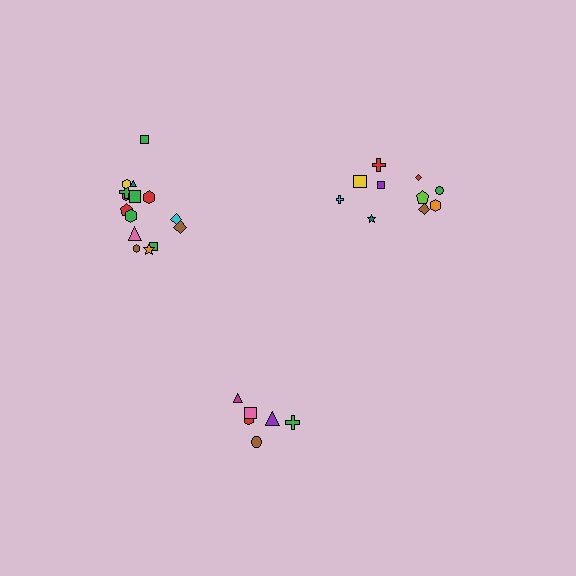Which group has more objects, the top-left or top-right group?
The top-left group.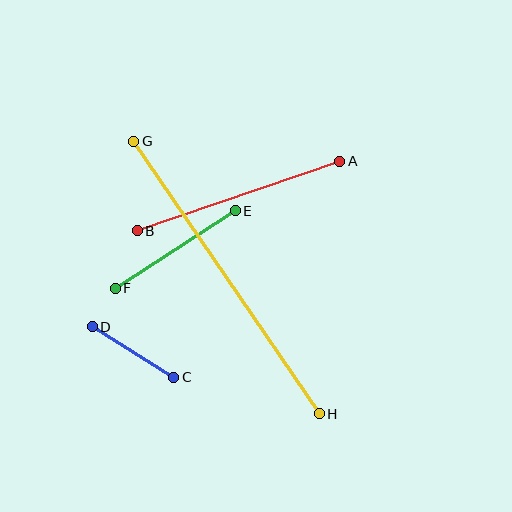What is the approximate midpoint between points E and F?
The midpoint is at approximately (175, 250) pixels.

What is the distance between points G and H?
The distance is approximately 330 pixels.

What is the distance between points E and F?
The distance is approximately 143 pixels.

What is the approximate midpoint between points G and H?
The midpoint is at approximately (227, 277) pixels.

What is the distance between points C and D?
The distance is approximately 95 pixels.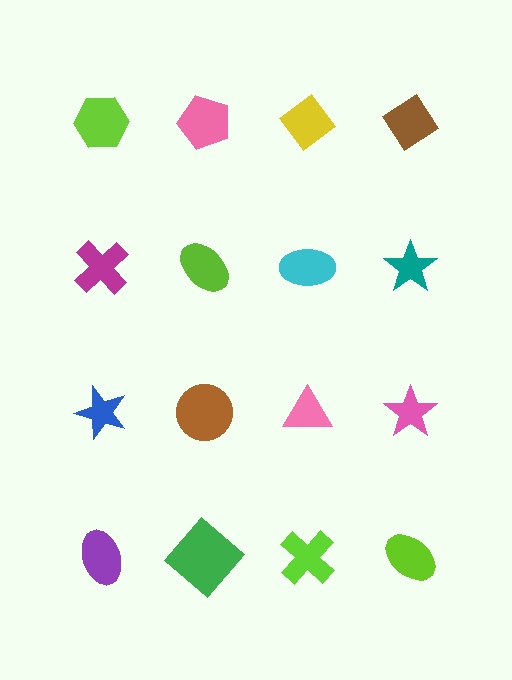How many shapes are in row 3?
4 shapes.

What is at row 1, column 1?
A lime hexagon.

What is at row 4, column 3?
A lime cross.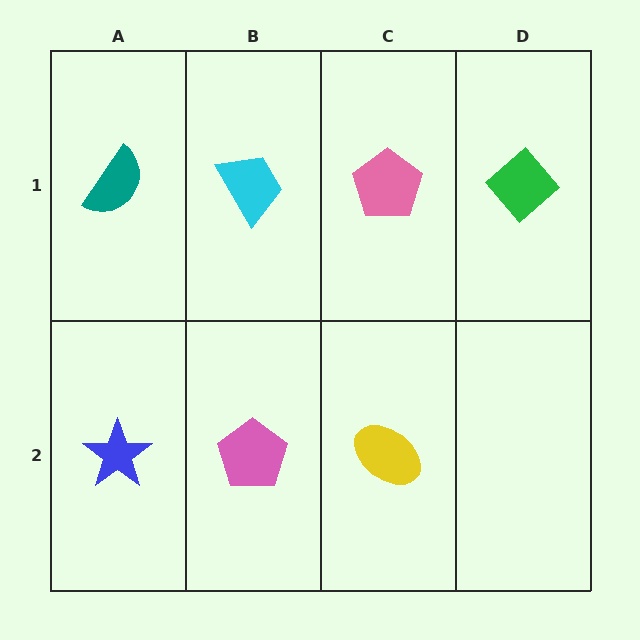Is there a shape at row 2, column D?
No, that cell is empty.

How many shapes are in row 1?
4 shapes.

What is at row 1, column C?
A pink pentagon.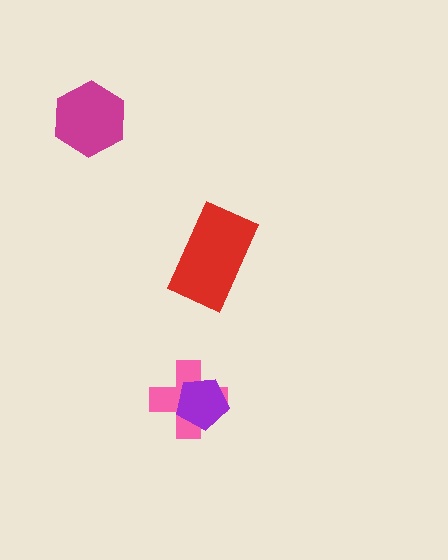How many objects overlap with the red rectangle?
0 objects overlap with the red rectangle.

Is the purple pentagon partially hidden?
No, no other shape covers it.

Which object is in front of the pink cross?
The purple pentagon is in front of the pink cross.